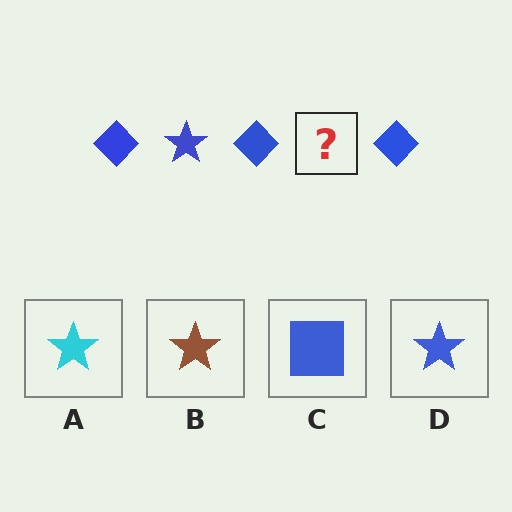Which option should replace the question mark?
Option D.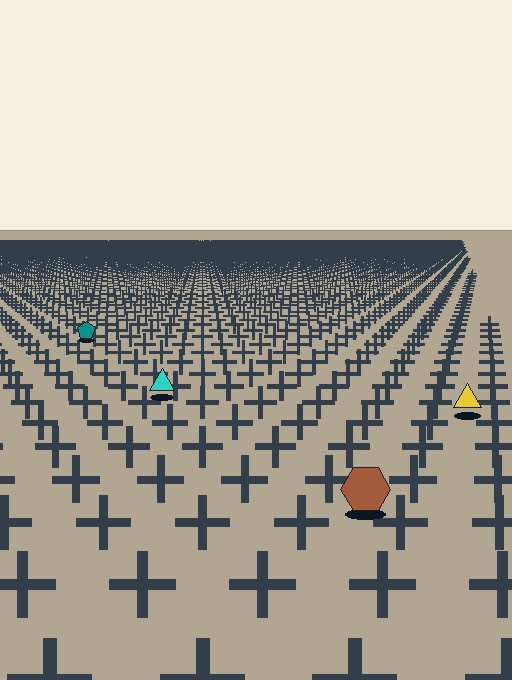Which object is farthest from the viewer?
The teal pentagon is farthest from the viewer. It appears smaller and the ground texture around it is denser.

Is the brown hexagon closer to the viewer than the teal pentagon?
Yes. The brown hexagon is closer — you can tell from the texture gradient: the ground texture is coarser near it.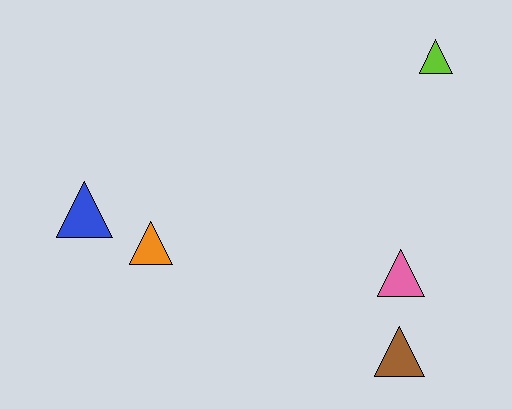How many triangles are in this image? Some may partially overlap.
There are 5 triangles.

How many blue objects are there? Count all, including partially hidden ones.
There is 1 blue object.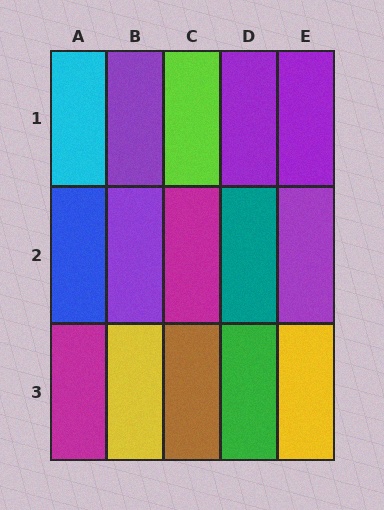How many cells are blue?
1 cell is blue.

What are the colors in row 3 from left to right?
Magenta, yellow, brown, green, yellow.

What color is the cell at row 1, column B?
Purple.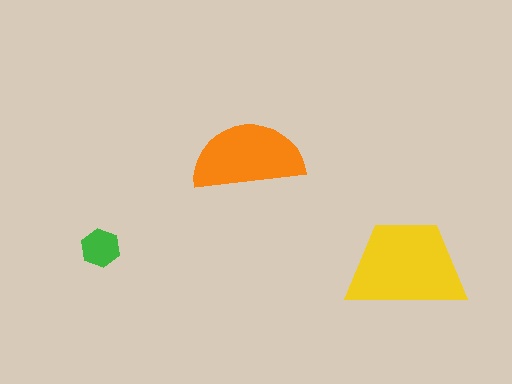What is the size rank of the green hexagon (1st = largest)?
3rd.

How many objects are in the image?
There are 3 objects in the image.